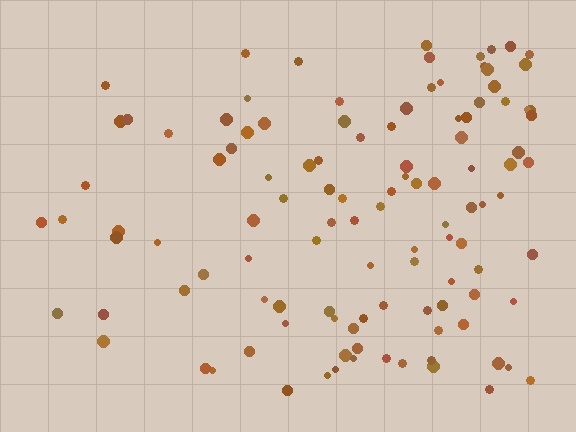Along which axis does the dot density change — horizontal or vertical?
Horizontal.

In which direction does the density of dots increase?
From left to right, with the right side densest.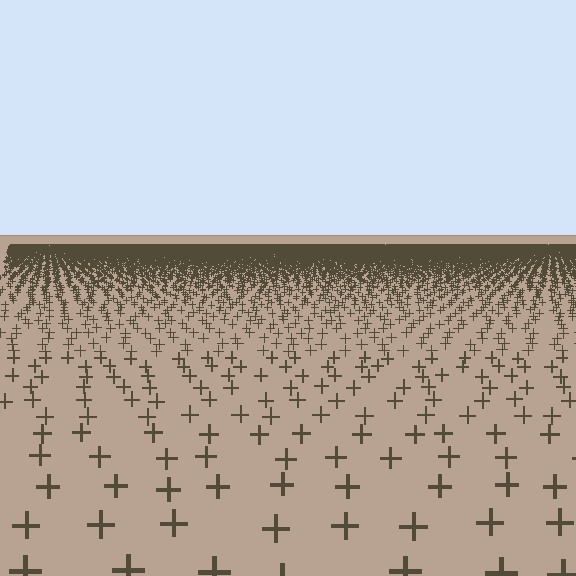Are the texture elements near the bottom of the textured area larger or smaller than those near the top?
Larger. Near the bottom, elements are closer to the viewer and appear at a bigger on-screen size.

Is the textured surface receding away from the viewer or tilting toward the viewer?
The surface is receding away from the viewer. Texture elements get smaller and denser toward the top.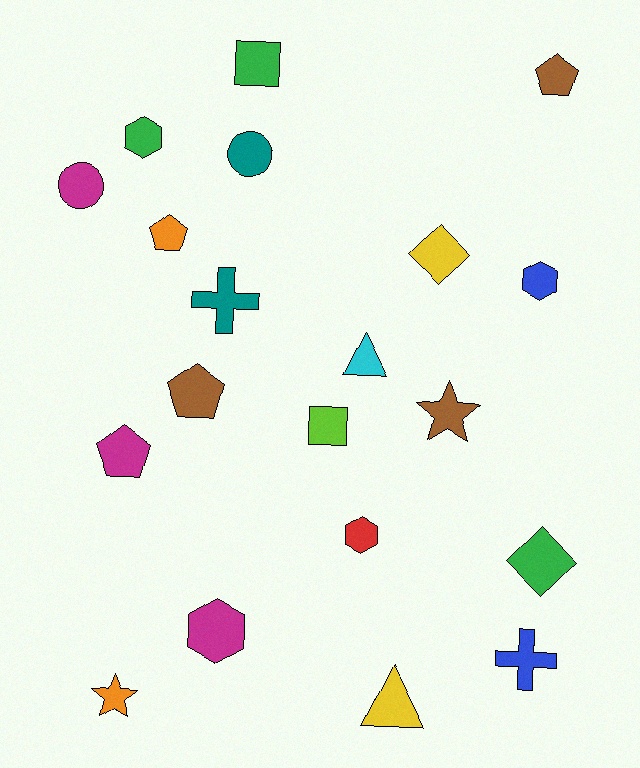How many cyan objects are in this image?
There is 1 cyan object.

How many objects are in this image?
There are 20 objects.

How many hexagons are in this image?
There are 4 hexagons.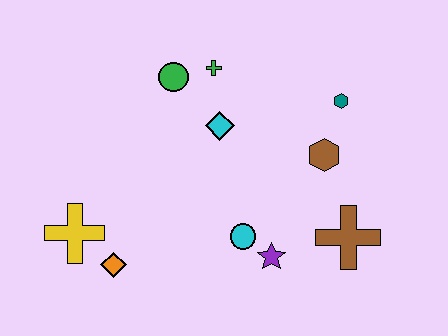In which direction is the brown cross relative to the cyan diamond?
The brown cross is to the right of the cyan diamond.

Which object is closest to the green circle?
The green cross is closest to the green circle.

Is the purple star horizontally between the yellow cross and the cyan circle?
No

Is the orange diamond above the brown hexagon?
No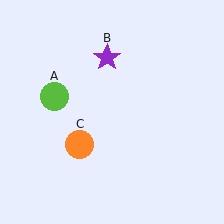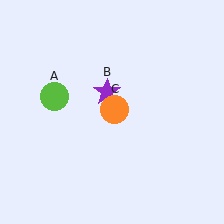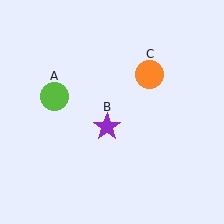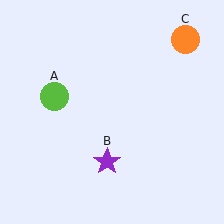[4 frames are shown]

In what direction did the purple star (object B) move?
The purple star (object B) moved down.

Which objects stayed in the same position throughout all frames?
Lime circle (object A) remained stationary.